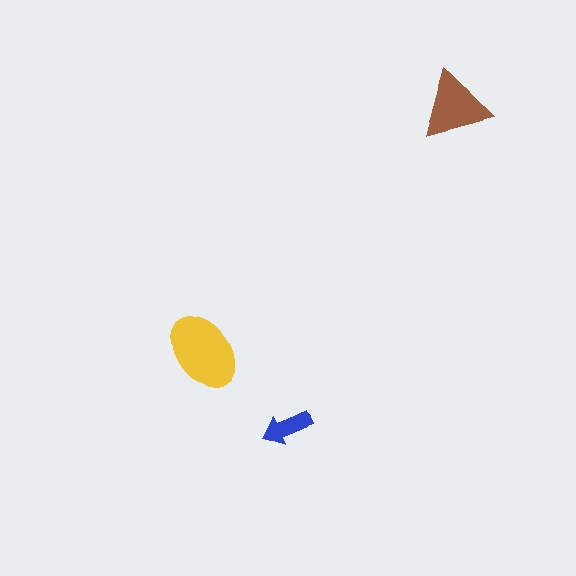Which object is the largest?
The yellow ellipse.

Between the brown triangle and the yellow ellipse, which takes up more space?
The yellow ellipse.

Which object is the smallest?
The blue arrow.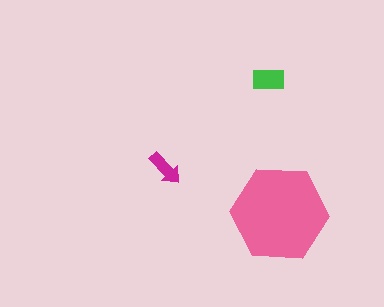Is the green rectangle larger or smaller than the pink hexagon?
Smaller.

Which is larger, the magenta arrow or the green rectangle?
The green rectangle.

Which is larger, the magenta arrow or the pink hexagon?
The pink hexagon.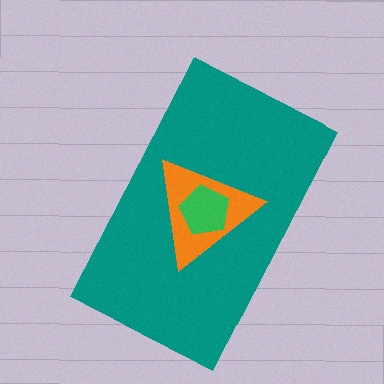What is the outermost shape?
The teal rectangle.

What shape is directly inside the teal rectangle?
The orange triangle.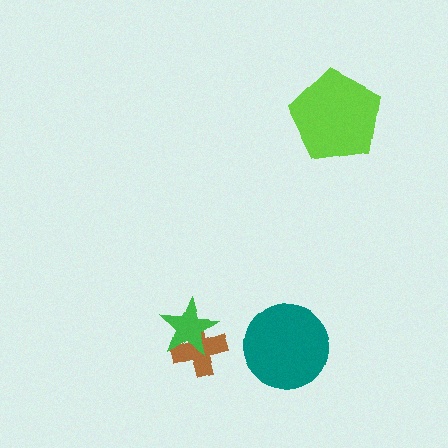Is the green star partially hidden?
No, no other shape covers it.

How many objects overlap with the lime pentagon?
0 objects overlap with the lime pentagon.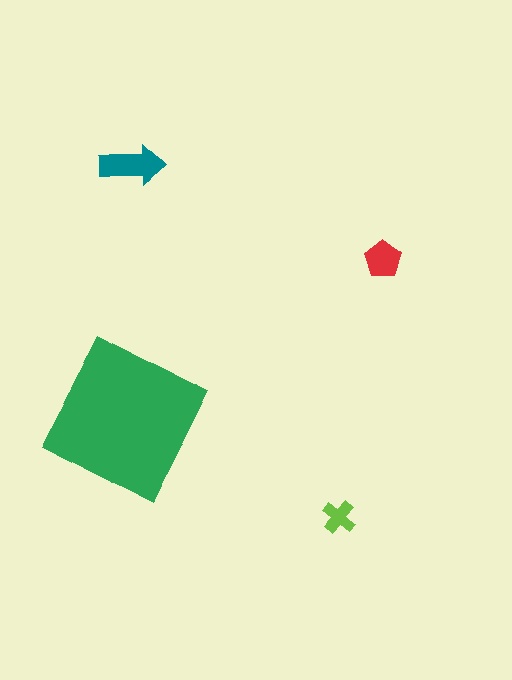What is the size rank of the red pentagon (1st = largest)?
3rd.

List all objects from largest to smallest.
The green square, the teal arrow, the red pentagon, the lime cross.